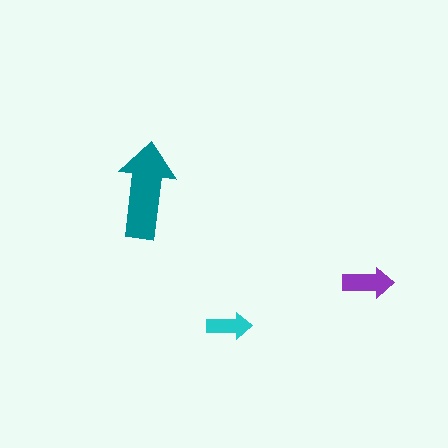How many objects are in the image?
There are 3 objects in the image.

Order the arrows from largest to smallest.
the teal one, the purple one, the cyan one.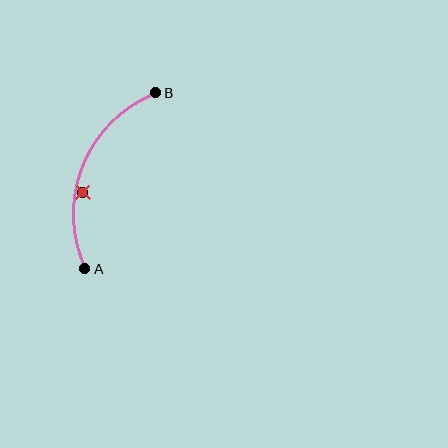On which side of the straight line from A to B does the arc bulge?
The arc bulges to the left of the straight line connecting A and B.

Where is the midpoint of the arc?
The arc midpoint is the point on the curve farthest from the straight line joining A and B. It sits to the left of that line.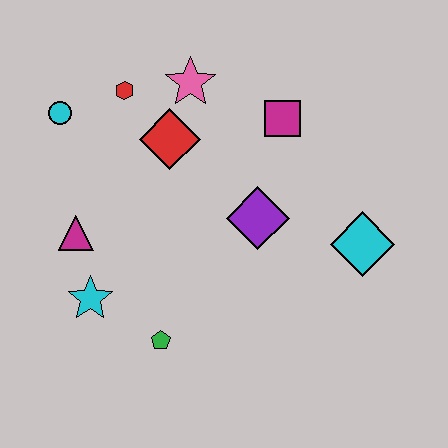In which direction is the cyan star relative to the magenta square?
The cyan star is to the left of the magenta square.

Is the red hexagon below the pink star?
Yes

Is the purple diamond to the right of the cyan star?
Yes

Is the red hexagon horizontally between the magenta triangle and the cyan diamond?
Yes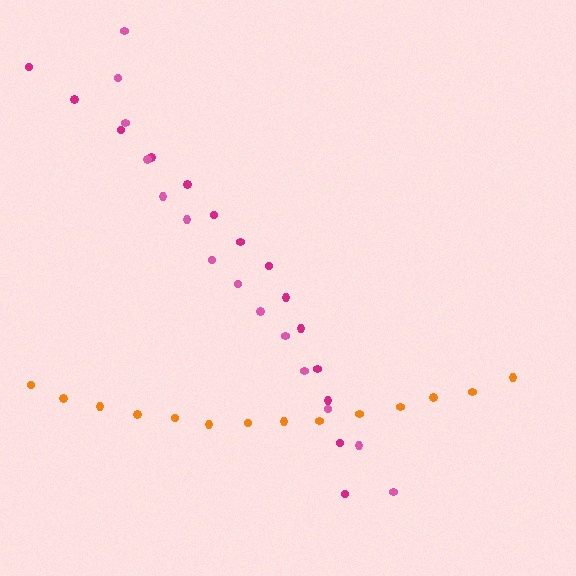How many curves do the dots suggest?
There are 3 distinct paths.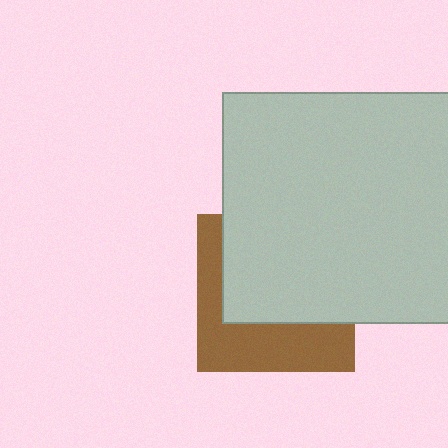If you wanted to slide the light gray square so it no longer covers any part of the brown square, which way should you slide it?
Slide it up — that is the most direct way to separate the two shapes.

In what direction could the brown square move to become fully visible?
The brown square could move down. That would shift it out from behind the light gray square entirely.